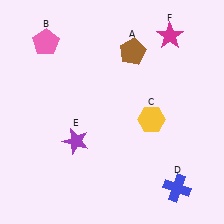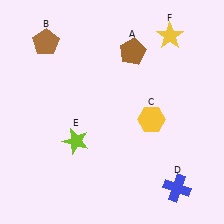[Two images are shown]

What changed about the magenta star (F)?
In Image 1, F is magenta. In Image 2, it changed to yellow.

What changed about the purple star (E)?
In Image 1, E is purple. In Image 2, it changed to lime.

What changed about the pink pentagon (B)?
In Image 1, B is pink. In Image 2, it changed to brown.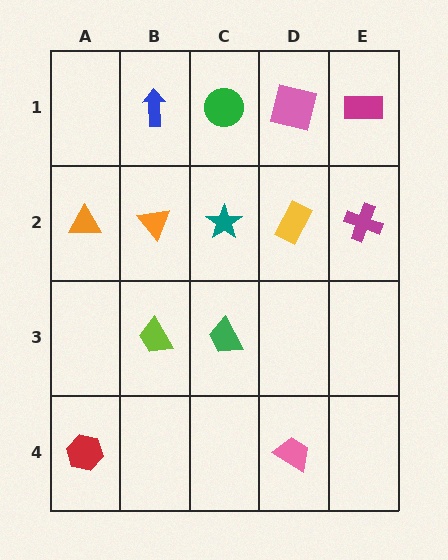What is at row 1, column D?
A pink square.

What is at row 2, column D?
A yellow rectangle.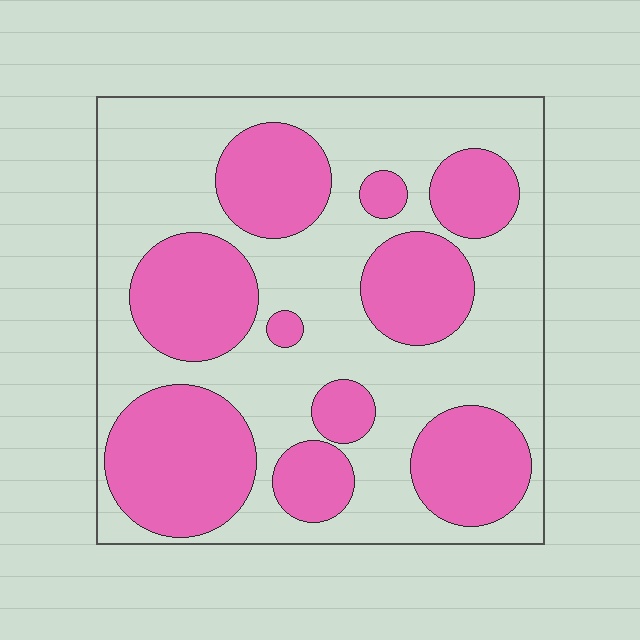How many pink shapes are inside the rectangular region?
10.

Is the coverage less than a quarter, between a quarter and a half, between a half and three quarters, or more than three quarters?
Between a quarter and a half.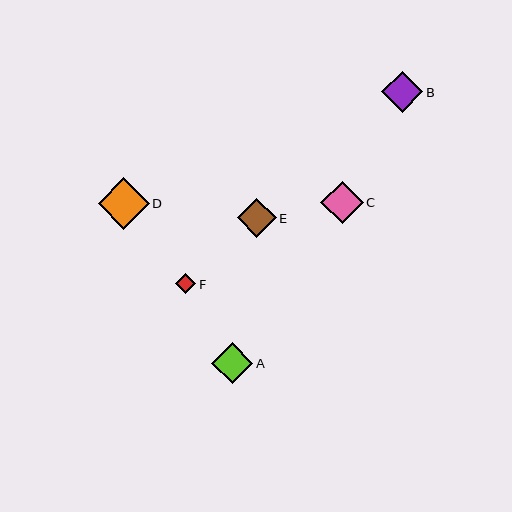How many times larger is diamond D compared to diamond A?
Diamond D is approximately 1.3 times the size of diamond A.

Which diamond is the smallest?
Diamond F is the smallest with a size of approximately 21 pixels.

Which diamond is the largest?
Diamond D is the largest with a size of approximately 51 pixels.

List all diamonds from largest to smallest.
From largest to smallest: D, C, B, A, E, F.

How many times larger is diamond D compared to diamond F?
Diamond D is approximately 2.5 times the size of diamond F.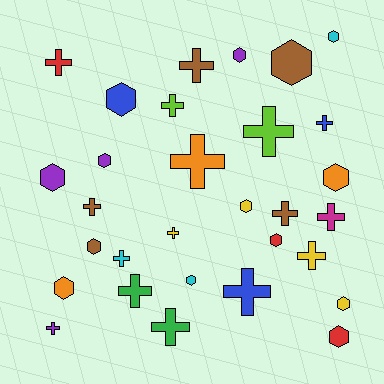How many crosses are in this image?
There are 16 crosses.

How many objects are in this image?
There are 30 objects.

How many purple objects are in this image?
There are 4 purple objects.